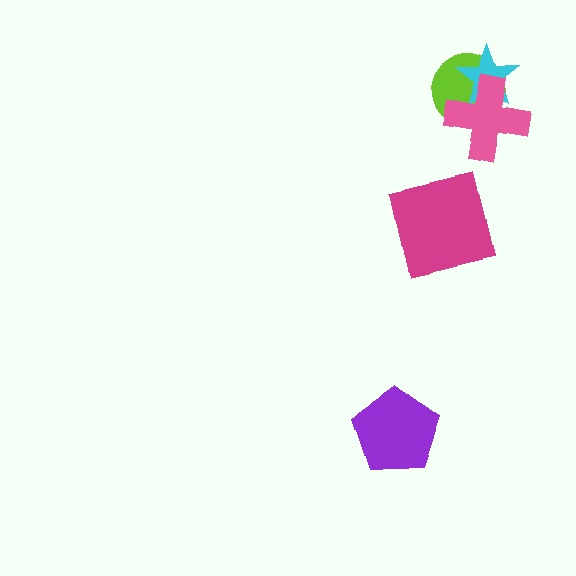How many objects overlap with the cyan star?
2 objects overlap with the cyan star.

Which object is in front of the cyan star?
The pink cross is in front of the cyan star.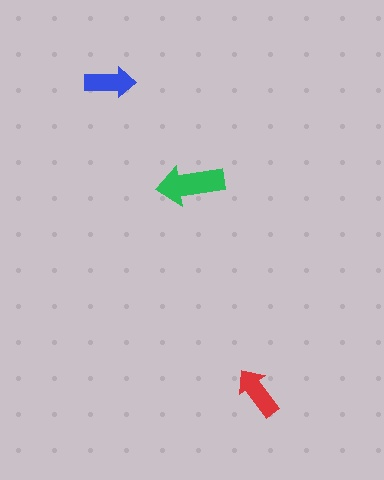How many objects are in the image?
There are 3 objects in the image.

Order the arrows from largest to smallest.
the green one, the red one, the blue one.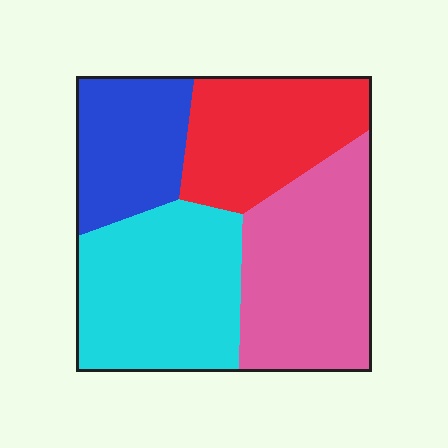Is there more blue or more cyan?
Cyan.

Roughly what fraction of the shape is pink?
Pink takes up about one third (1/3) of the shape.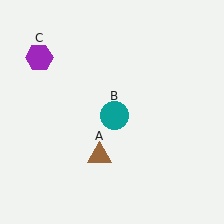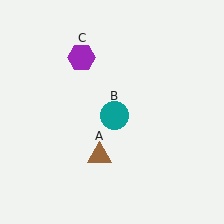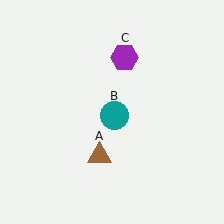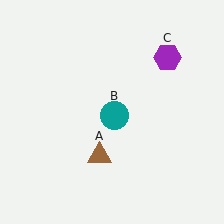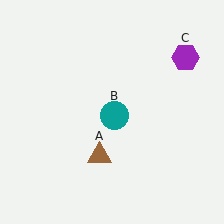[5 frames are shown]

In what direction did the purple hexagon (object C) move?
The purple hexagon (object C) moved right.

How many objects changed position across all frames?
1 object changed position: purple hexagon (object C).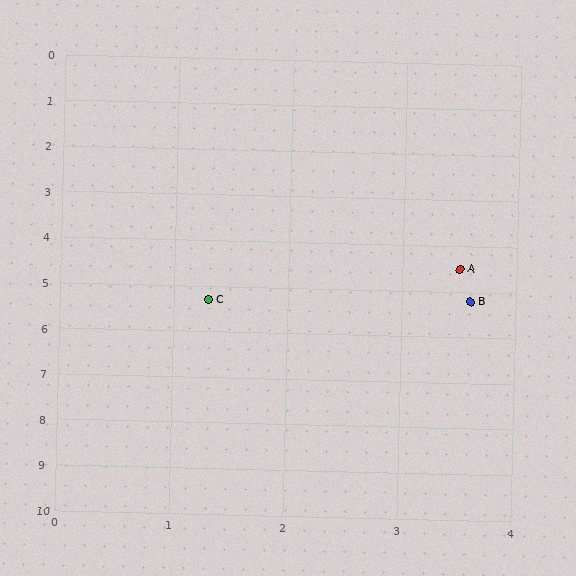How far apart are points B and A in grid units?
Points B and A are about 0.7 grid units apart.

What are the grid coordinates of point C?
Point C is at approximately (1.3, 5.3).